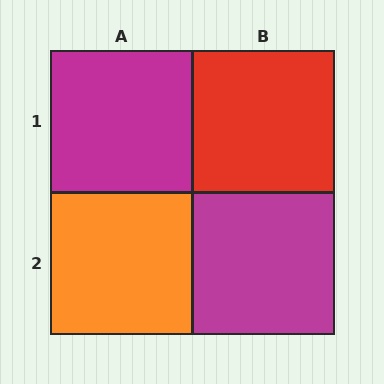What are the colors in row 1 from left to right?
Magenta, red.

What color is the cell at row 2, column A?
Orange.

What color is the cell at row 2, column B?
Magenta.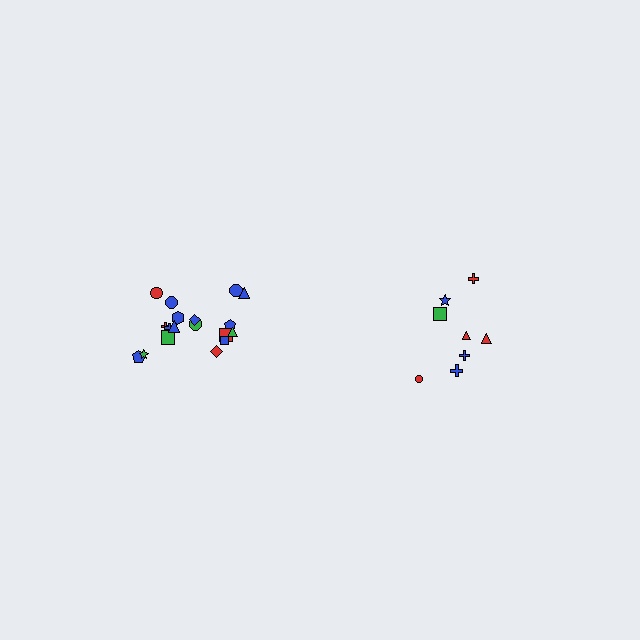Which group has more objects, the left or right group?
The left group.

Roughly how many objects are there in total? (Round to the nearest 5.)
Roughly 25 objects in total.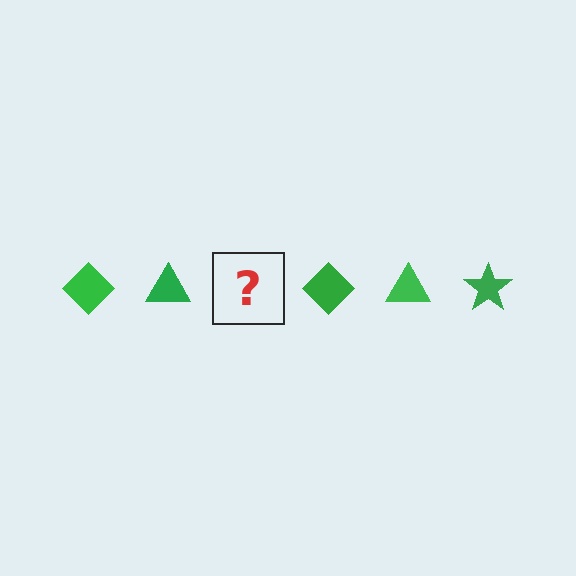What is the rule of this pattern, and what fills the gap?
The rule is that the pattern cycles through diamond, triangle, star shapes in green. The gap should be filled with a green star.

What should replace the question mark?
The question mark should be replaced with a green star.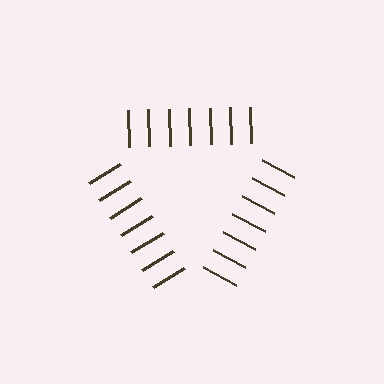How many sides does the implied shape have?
3 sides — the line-ends trace a triangle.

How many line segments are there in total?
21 — 7 along each of the 3 edges.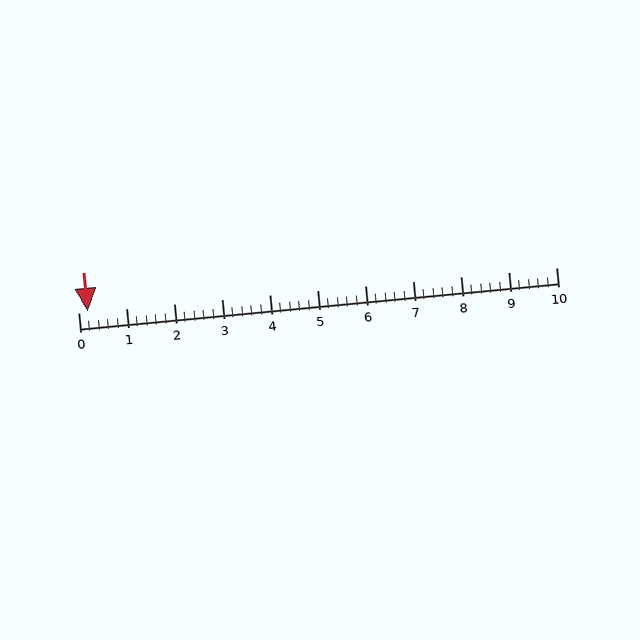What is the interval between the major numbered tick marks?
The major tick marks are spaced 1 units apart.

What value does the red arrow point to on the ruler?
The red arrow points to approximately 0.2.